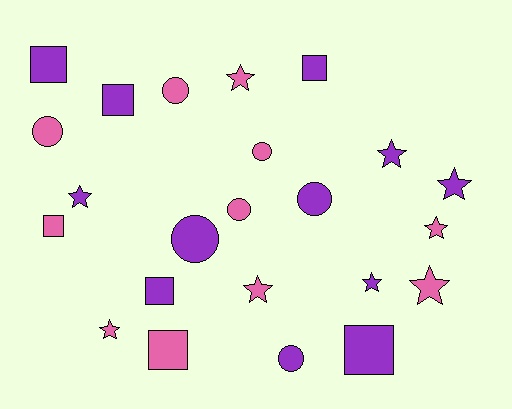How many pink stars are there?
There are 5 pink stars.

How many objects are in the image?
There are 23 objects.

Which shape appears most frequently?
Star, with 9 objects.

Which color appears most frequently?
Purple, with 12 objects.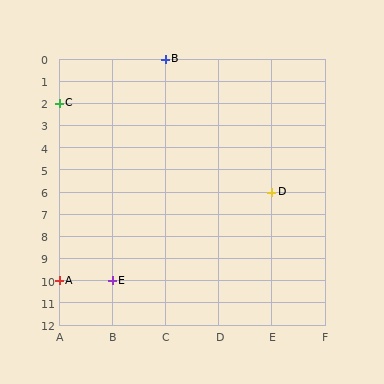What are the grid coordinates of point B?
Point B is at grid coordinates (C, 0).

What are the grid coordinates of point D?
Point D is at grid coordinates (E, 6).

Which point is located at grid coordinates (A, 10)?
Point A is at (A, 10).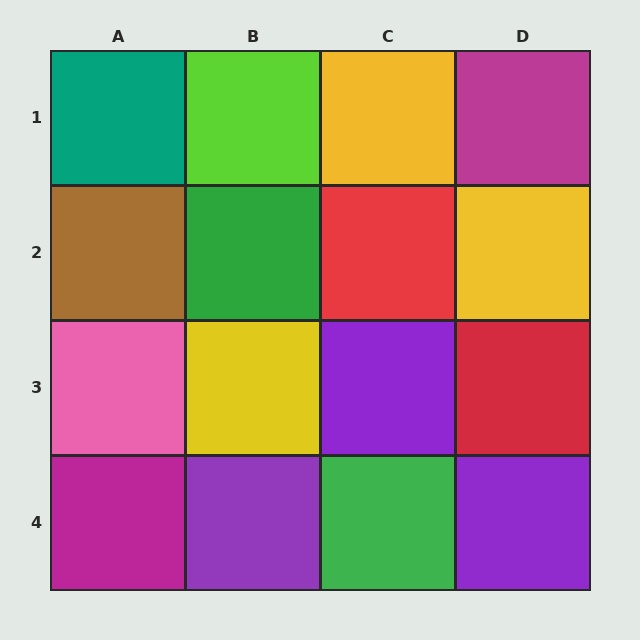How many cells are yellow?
3 cells are yellow.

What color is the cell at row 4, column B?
Purple.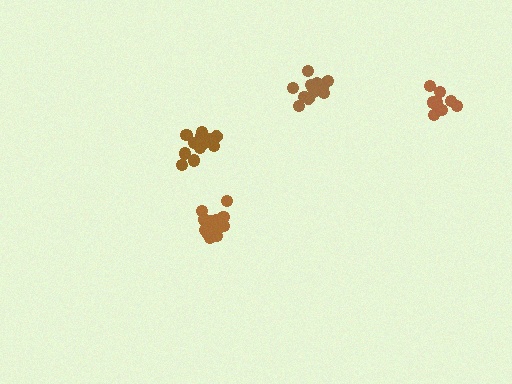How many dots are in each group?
Group 1: 14 dots, Group 2: 12 dots, Group 3: 9 dots, Group 4: 14 dots (49 total).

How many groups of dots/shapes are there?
There are 4 groups.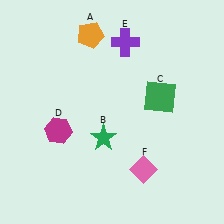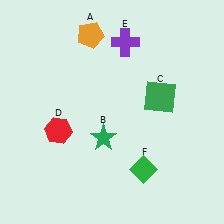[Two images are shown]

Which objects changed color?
D changed from magenta to red. F changed from pink to green.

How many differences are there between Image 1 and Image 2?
There are 2 differences between the two images.